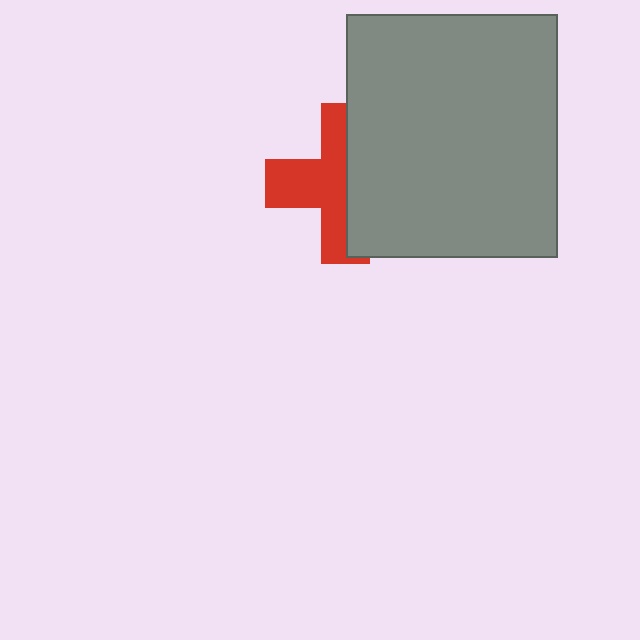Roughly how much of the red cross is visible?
About half of it is visible (roughly 51%).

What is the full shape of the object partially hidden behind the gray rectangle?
The partially hidden object is a red cross.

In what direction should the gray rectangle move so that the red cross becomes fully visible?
The gray rectangle should move right. That is the shortest direction to clear the overlap and leave the red cross fully visible.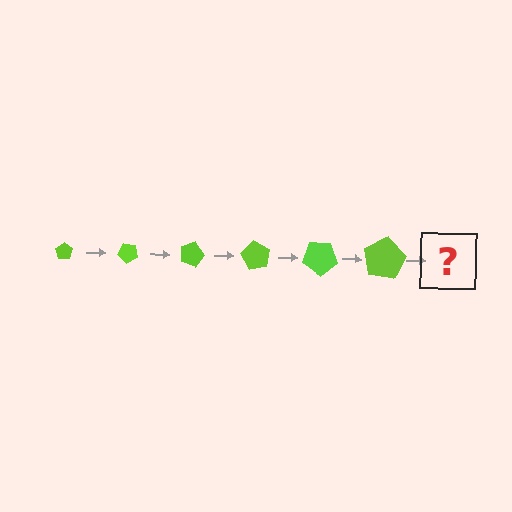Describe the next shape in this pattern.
It should be a pentagon, larger than the previous one and rotated 270 degrees from the start.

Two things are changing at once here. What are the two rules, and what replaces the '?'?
The two rules are that the pentagon grows larger each step and it rotates 45 degrees each step. The '?' should be a pentagon, larger than the previous one and rotated 270 degrees from the start.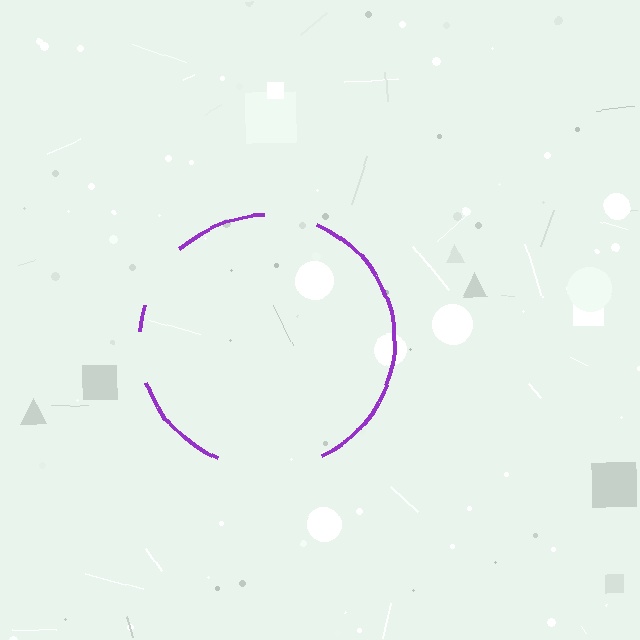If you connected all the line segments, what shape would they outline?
They would outline a circle.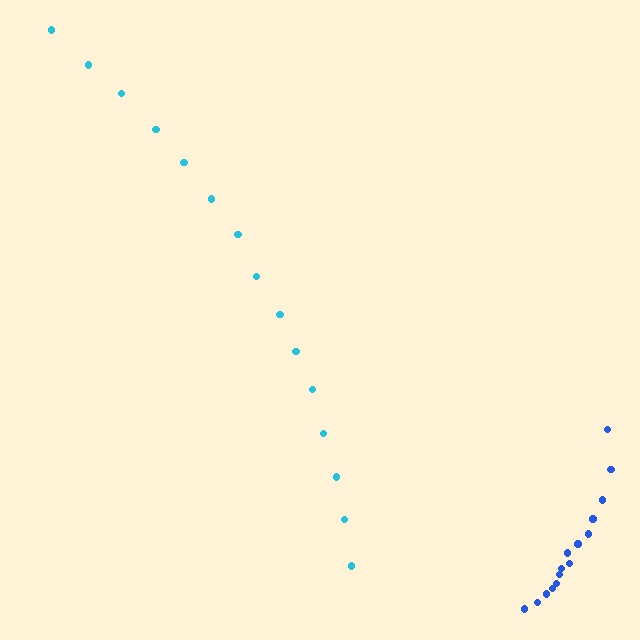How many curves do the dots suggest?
There are 2 distinct paths.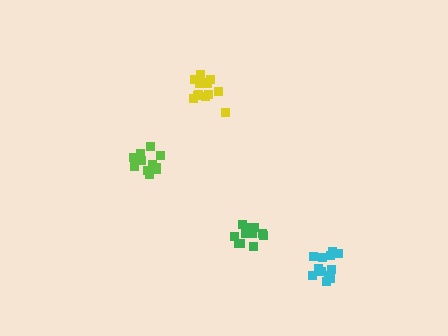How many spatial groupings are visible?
There are 4 spatial groupings.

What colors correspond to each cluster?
The clusters are colored: yellow, lime, cyan, green.